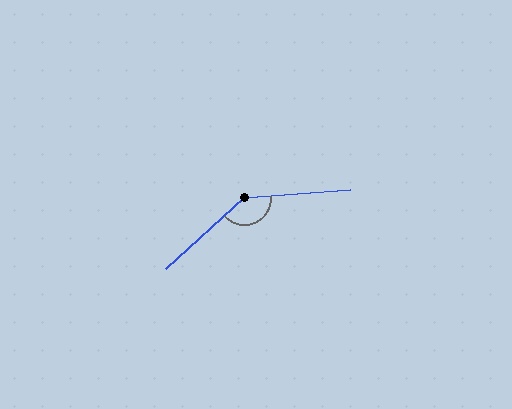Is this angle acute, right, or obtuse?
It is obtuse.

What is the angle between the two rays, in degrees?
Approximately 143 degrees.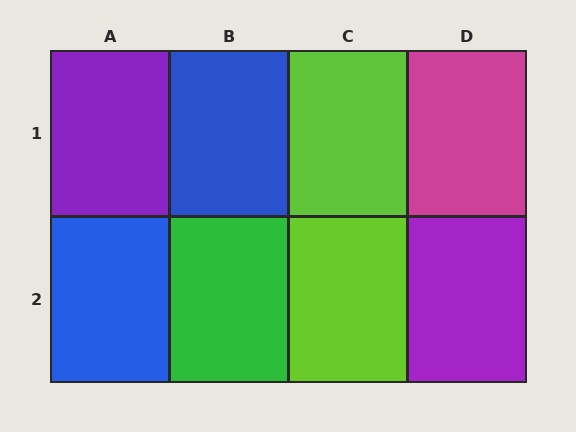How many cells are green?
1 cell is green.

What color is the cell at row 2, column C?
Lime.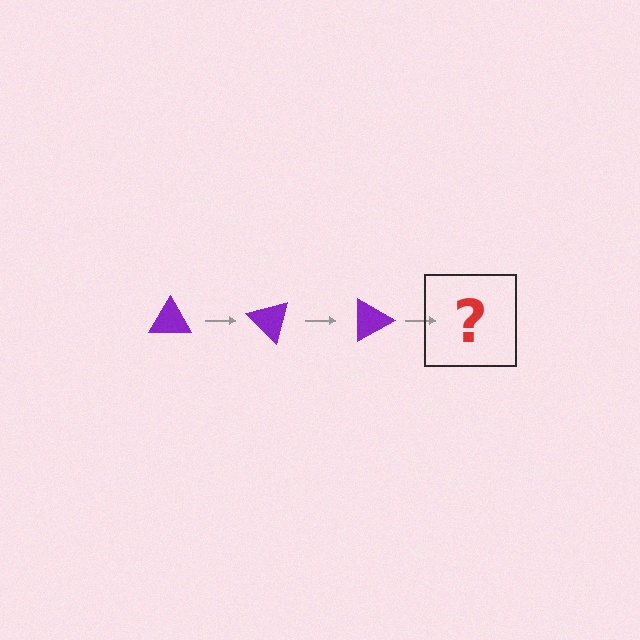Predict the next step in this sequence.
The next step is a purple triangle rotated 135 degrees.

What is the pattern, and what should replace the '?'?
The pattern is that the triangle rotates 45 degrees each step. The '?' should be a purple triangle rotated 135 degrees.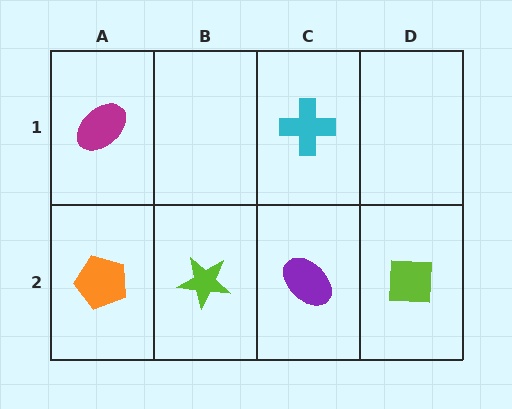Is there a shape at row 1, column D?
No, that cell is empty.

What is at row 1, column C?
A cyan cross.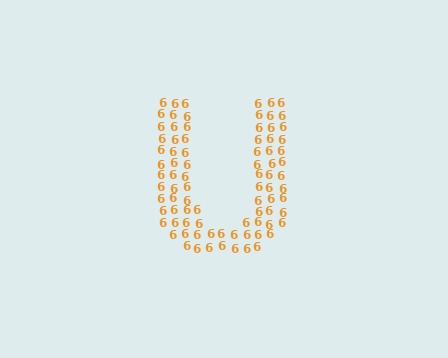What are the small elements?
The small elements are digit 6's.